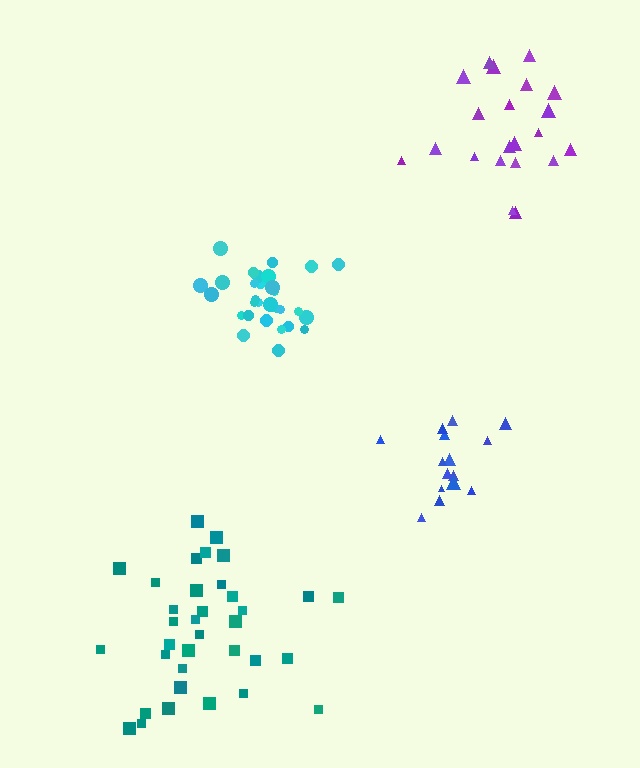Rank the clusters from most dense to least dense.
cyan, blue, teal, purple.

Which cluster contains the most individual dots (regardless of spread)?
Teal (35).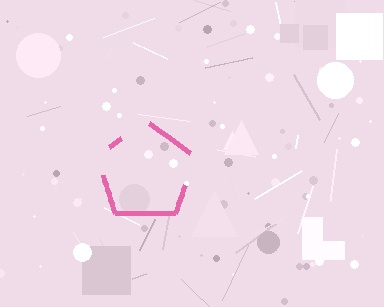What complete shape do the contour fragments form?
The contour fragments form a pentagon.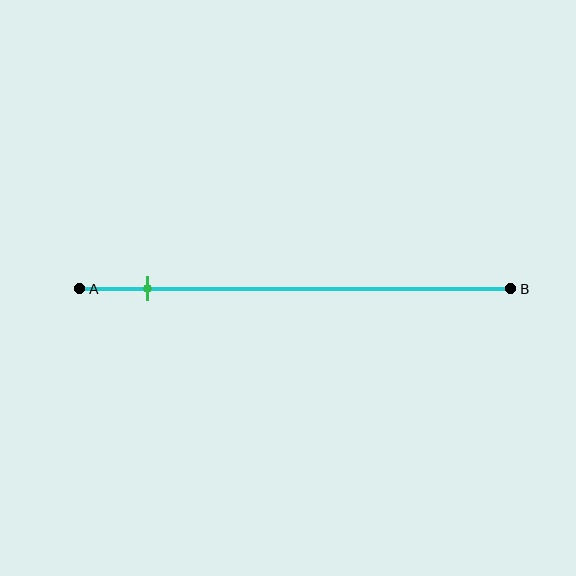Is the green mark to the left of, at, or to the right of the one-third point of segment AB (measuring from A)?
The green mark is to the left of the one-third point of segment AB.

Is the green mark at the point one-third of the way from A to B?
No, the mark is at about 15% from A, not at the 33% one-third point.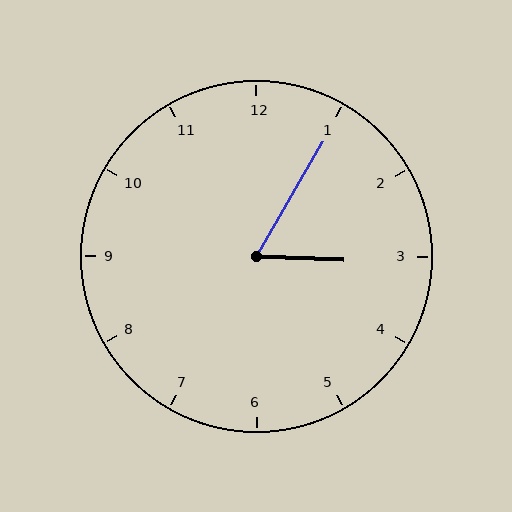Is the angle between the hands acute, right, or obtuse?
It is acute.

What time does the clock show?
3:05.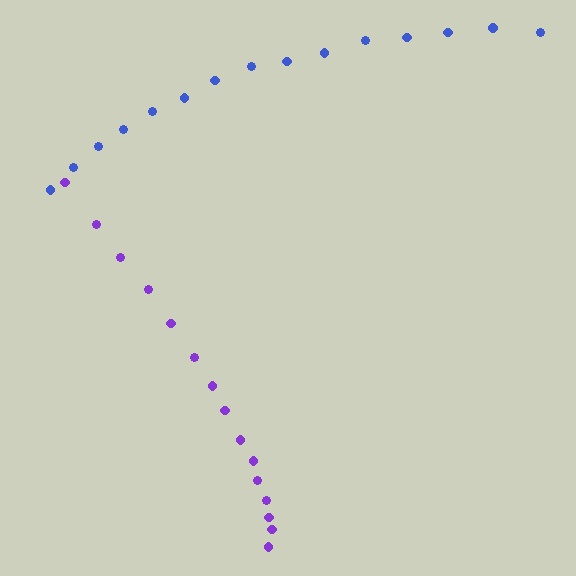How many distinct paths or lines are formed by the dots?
There are 2 distinct paths.